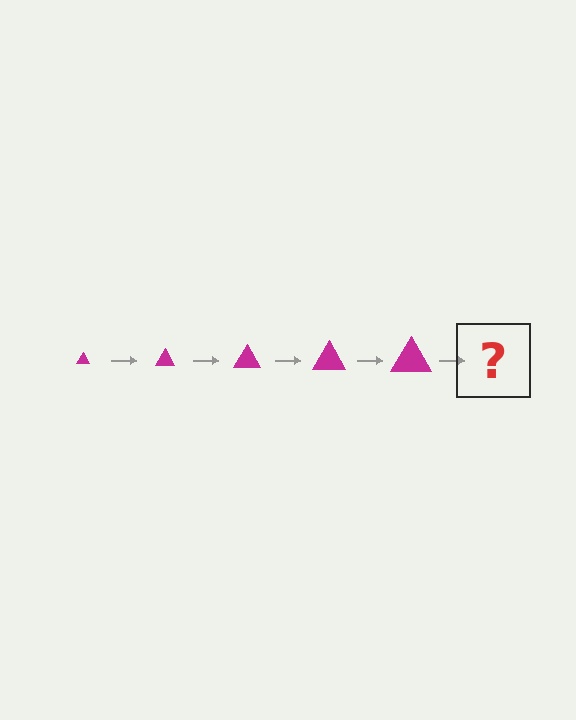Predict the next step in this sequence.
The next step is a magenta triangle, larger than the previous one.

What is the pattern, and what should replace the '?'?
The pattern is that the triangle gets progressively larger each step. The '?' should be a magenta triangle, larger than the previous one.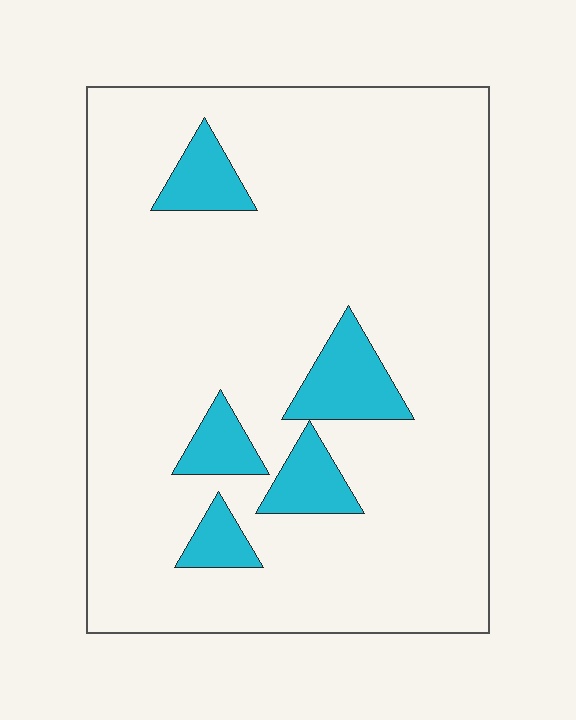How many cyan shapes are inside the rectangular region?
5.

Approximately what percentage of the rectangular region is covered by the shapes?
Approximately 10%.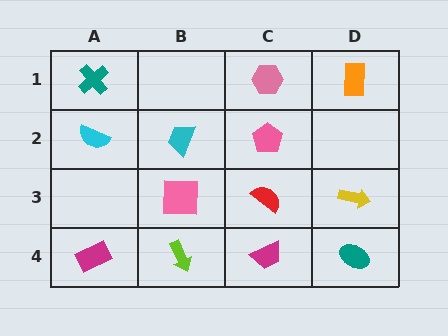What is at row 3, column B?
A pink square.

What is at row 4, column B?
A lime arrow.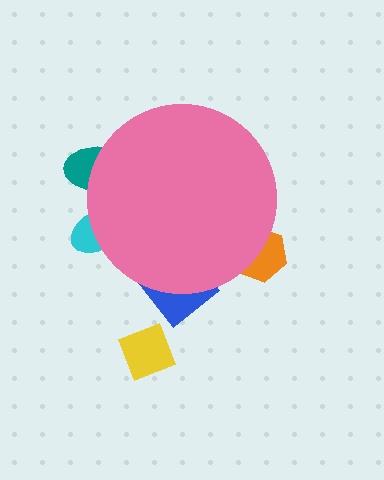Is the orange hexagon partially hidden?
Yes, the orange hexagon is partially hidden behind the pink circle.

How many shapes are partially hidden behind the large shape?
4 shapes are partially hidden.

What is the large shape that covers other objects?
A pink circle.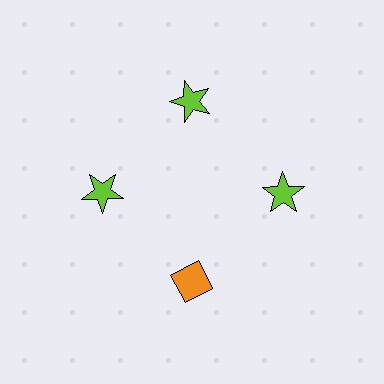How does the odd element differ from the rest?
It differs in both color (orange instead of lime) and shape (diamond instead of star).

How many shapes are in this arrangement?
There are 4 shapes arranged in a ring pattern.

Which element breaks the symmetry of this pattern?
The orange diamond at roughly the 6 o'clock position breaks the symmetry. All other shapes are lime stars.